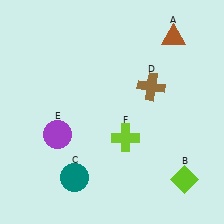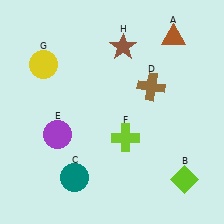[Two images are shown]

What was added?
A yellow circle (G), a brown star (H) were added in Image 2.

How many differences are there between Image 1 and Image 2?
There are 2 differences between the two images.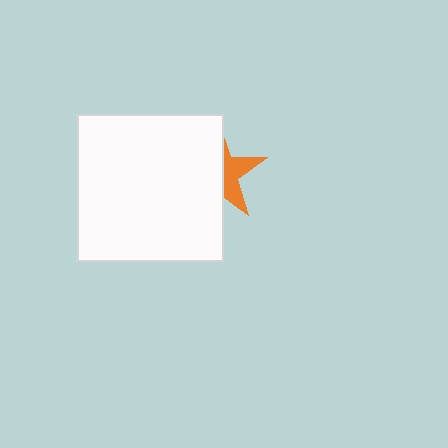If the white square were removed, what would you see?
You would see the complete orange star.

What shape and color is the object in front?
The object in front is a white square.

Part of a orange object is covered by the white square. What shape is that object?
It is a star.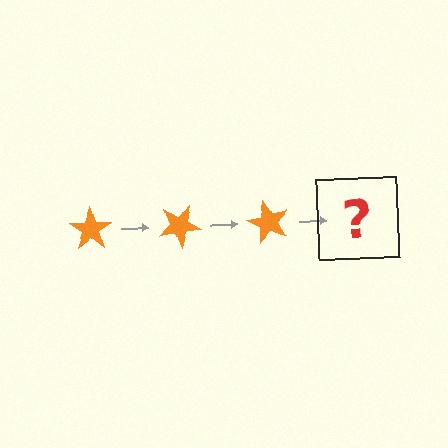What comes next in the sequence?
The next element should be an orange star rotated 90 degrees.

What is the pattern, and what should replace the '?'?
The pattern is that the star rotates 30 degrees each step. The '?' should be an orange star rotated 90 degrees.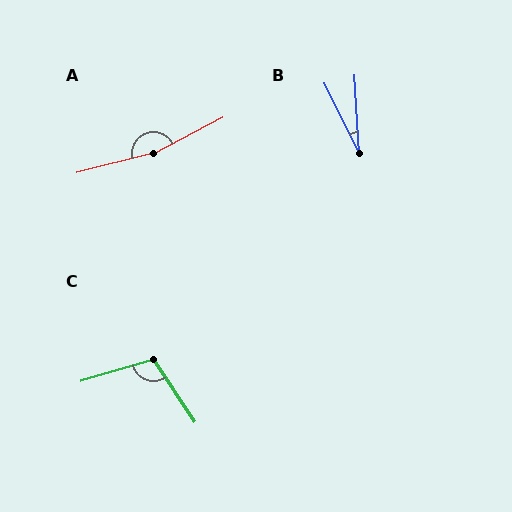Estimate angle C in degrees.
Approximately 107 degrees.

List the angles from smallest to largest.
B (23°), C (107°), A (167°).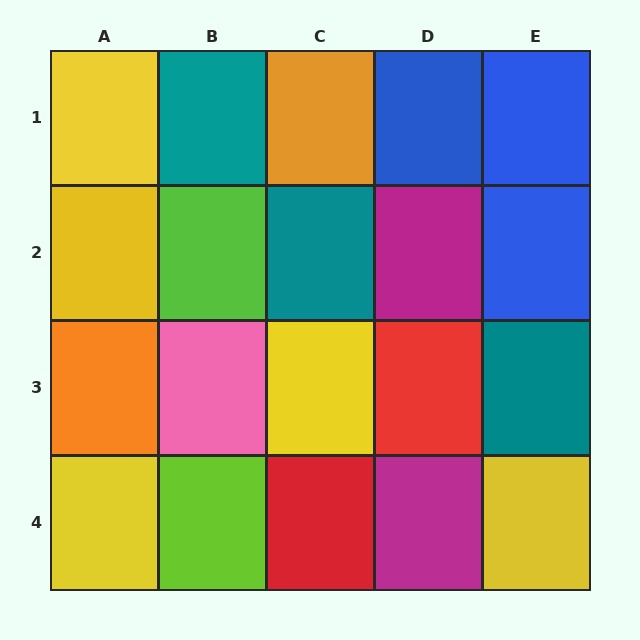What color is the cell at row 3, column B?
Pink.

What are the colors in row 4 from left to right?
Yellow, lime, red, magenta, yellow.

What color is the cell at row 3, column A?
Orange.